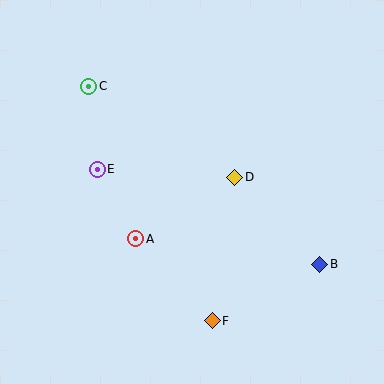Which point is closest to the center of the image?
Point D at (235, 177) is closest to the center.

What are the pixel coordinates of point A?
Point A is at (136, 239).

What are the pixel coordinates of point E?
Point E is at (97, 169).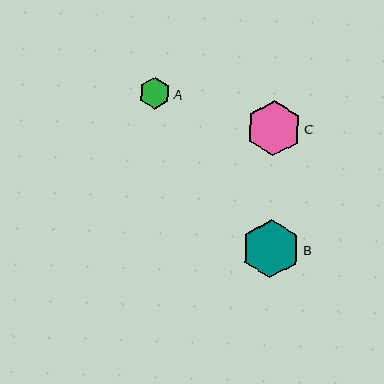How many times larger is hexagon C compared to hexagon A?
Hexagon C is approximately 1.8 times the size of hexagon A.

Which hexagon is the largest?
Hexagon B is the largest with a size of approximately 59 pixels.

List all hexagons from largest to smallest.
From largest to smallest: B, C, A.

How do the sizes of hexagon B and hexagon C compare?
Hexagon B and hexagon C are approximately the same size.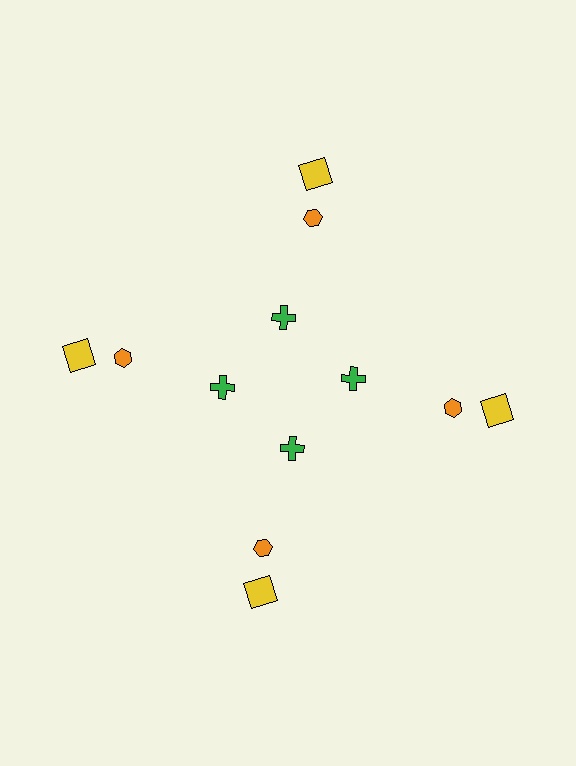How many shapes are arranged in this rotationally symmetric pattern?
There are 12 shapes, arranged in 4 groups of 3.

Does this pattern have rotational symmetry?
Yes, this pattern has 4-fold rotational symmetry. It looks the same after rotating 90 degrees around the center.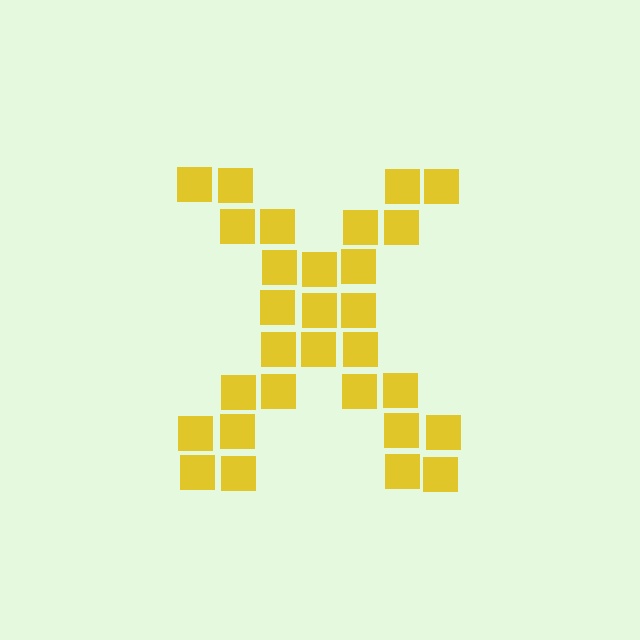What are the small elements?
The small elements are squares.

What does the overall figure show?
The overall figure shows the letter X.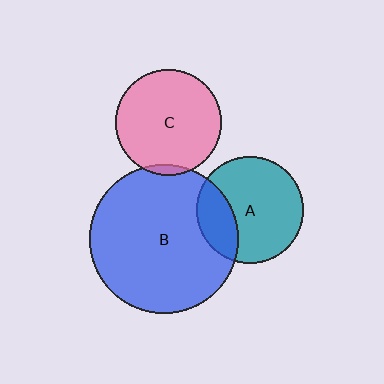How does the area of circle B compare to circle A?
Approximately 1.9 times.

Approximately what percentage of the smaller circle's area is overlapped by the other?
Approximately 25%.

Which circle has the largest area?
Circle B (blue).